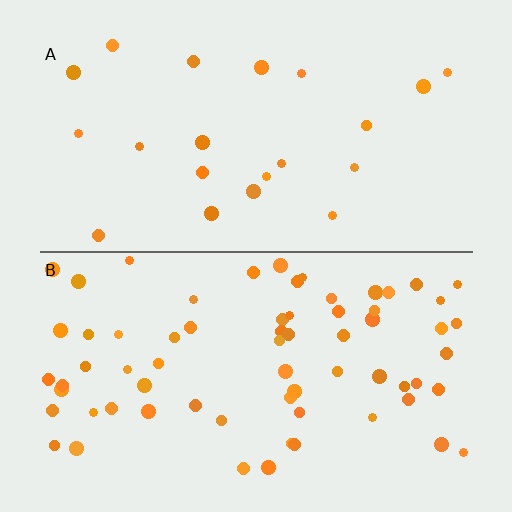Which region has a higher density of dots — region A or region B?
B (the bottom).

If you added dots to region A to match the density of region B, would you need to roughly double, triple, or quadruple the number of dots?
Approximately triple.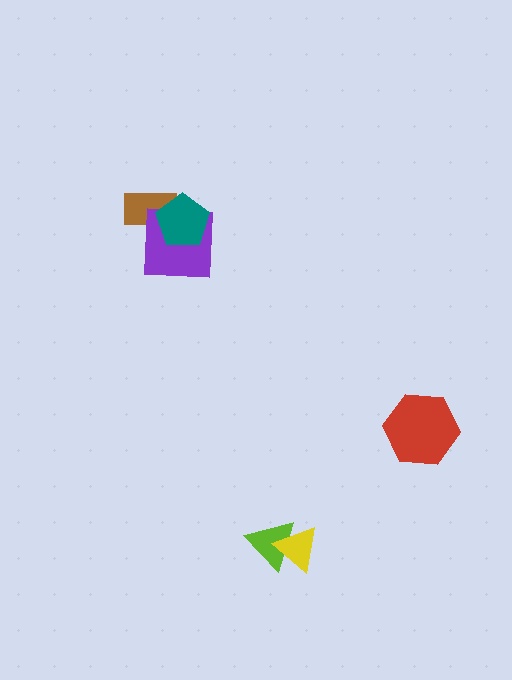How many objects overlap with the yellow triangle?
1 object overlaps with the yellow triangle.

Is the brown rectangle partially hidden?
Yes, it is partially covered by another shape.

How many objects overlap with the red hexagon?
0 objects overlap with the red hexagon.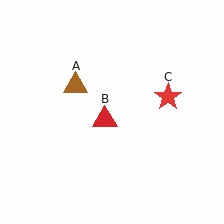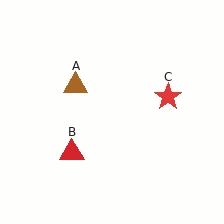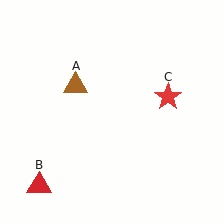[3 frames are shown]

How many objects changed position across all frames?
1 object changed position: red triangle (object B).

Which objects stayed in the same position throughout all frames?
Brown triangle (object A) and red star (object C) remained stationary.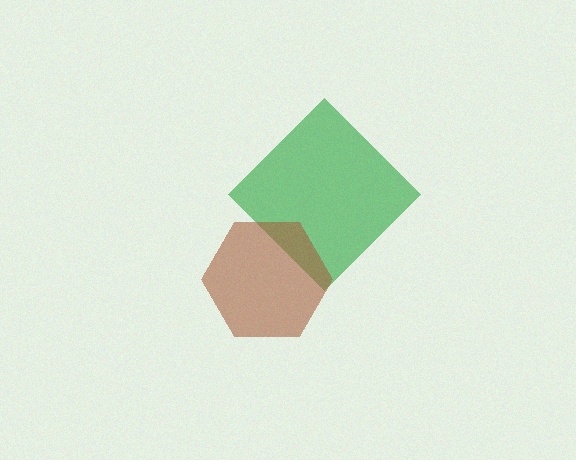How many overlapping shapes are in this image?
There are 2 overlapping shapes in the image.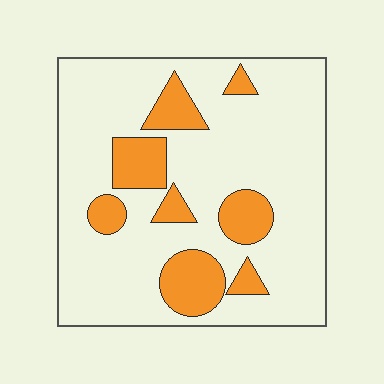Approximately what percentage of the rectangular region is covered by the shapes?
Approximately 20%.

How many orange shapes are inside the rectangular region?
8.